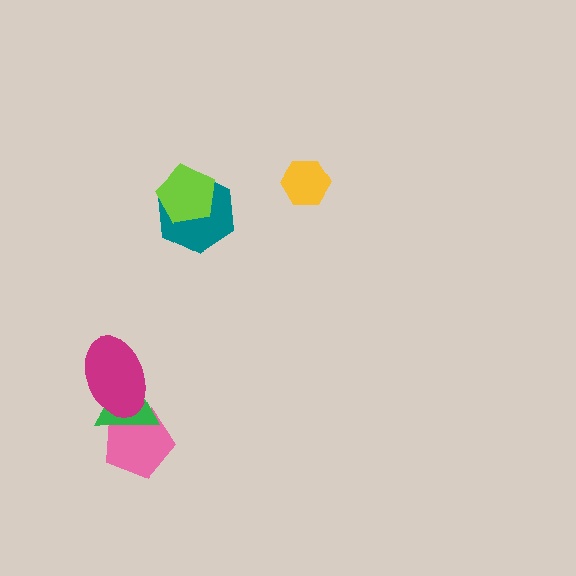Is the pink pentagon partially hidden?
Yes, it is partially covered by another shape.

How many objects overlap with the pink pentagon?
2 objects overlap with the pink pentagon.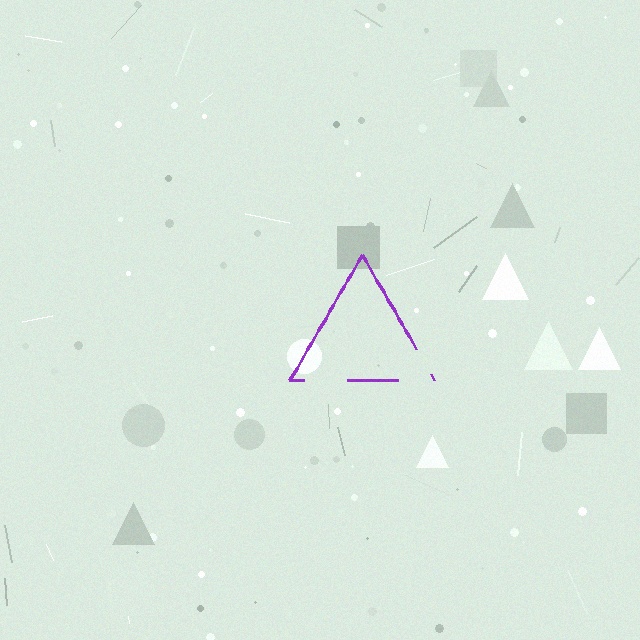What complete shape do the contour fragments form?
The contour fragments form a triangle.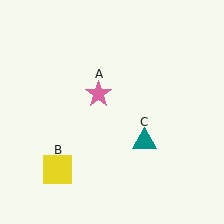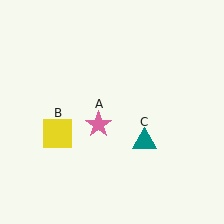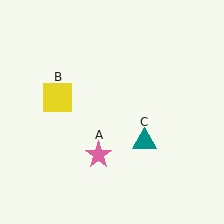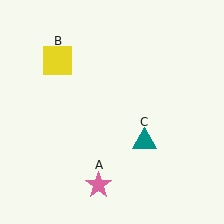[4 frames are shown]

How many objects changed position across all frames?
2 objects changed position: pink star (object A), yellow square (object B).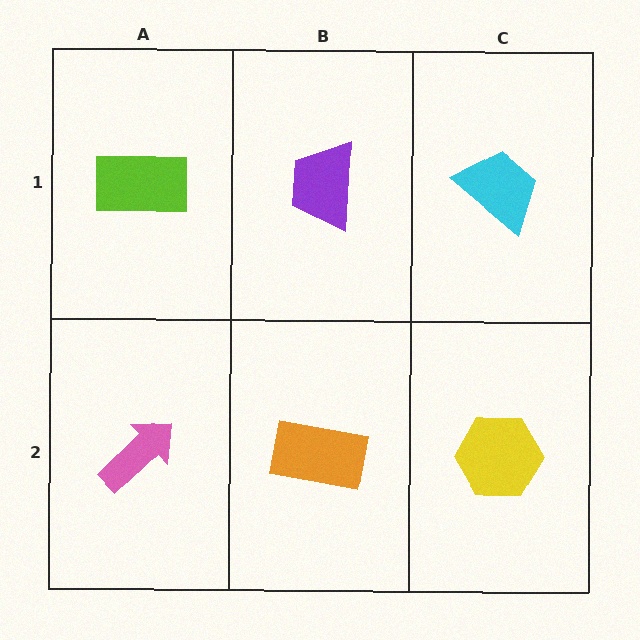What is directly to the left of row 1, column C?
A purple trapezoid.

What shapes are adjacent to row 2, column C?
A cyan trapezoid (row 1, column C), an orange rectangle (row 2, column B).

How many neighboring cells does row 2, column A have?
2.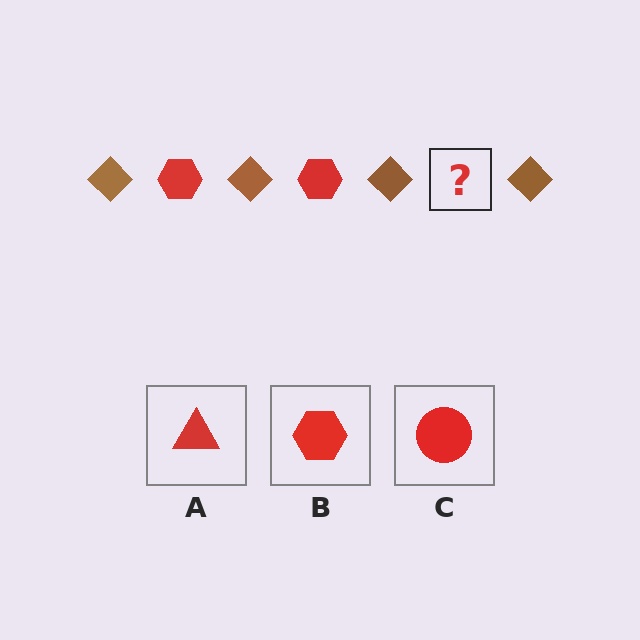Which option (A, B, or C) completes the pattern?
B.